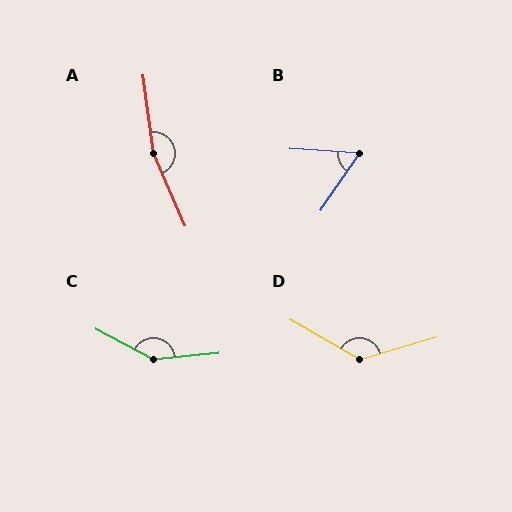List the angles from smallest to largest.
B (59°), D (134°), C (146°), A (164°).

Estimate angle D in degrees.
Approximately 134 degrees.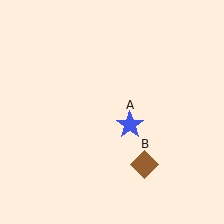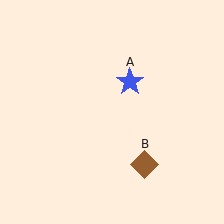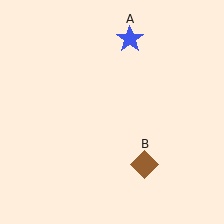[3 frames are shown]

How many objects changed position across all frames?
1 object changed position: blue star (object A).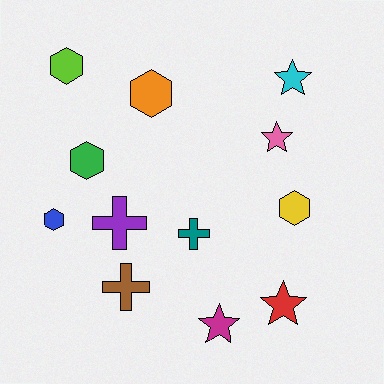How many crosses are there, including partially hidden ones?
There are 3 crosses.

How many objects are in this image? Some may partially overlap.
There are 12 objects.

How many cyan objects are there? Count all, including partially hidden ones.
There is 1 cyan object.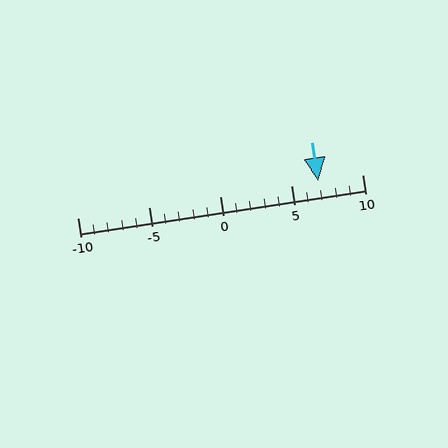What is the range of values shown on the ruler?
The ruler shows values from -10 to 10.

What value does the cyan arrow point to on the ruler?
The cyan arrow points to approximately 7.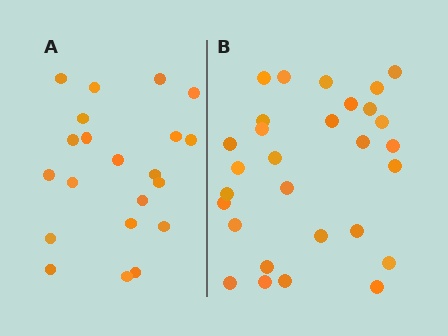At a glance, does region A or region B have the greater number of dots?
Region B (the right region) has more dots.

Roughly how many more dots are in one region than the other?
Region B has roughly 8 or so more dots than region A.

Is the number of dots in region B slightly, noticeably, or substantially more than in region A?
Region B has noticeably more, but not dramatically so. The ratio is roughly 1.4 to 1.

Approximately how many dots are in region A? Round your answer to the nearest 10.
About 20 dots. (The exact count is 21, which rounds to 20.)